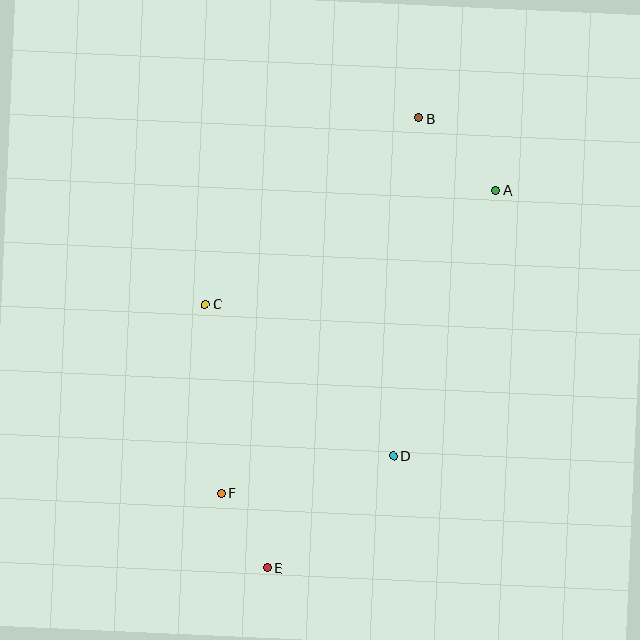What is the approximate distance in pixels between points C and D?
The distance between C and D is approximately 241 pixels.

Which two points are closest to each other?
Points E and F are closest to each other.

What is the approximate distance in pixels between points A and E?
The distance between A and E is approximately 442 pixels.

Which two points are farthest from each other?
Points B and E are farthest from each other.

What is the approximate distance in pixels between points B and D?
The distance between B and D is approximately 339 pixels.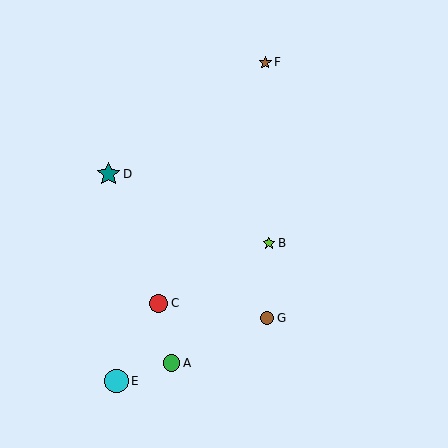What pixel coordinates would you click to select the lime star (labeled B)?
Click at (269, 243) to select the lime star B.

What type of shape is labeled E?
Shape E is a cyan circle.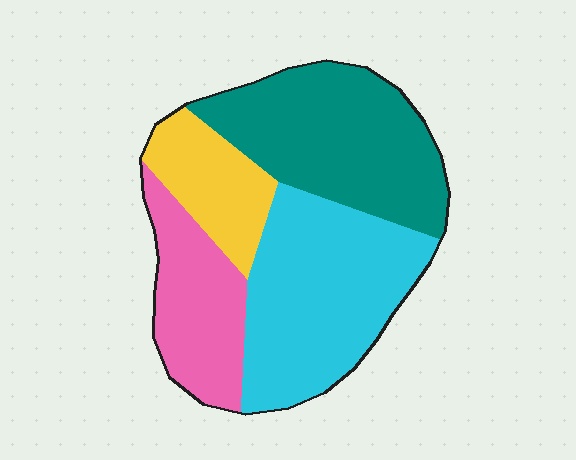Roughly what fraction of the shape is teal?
Teal takes up about one third (1/3) of the shape.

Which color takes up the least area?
Yellow, at roughly 15%.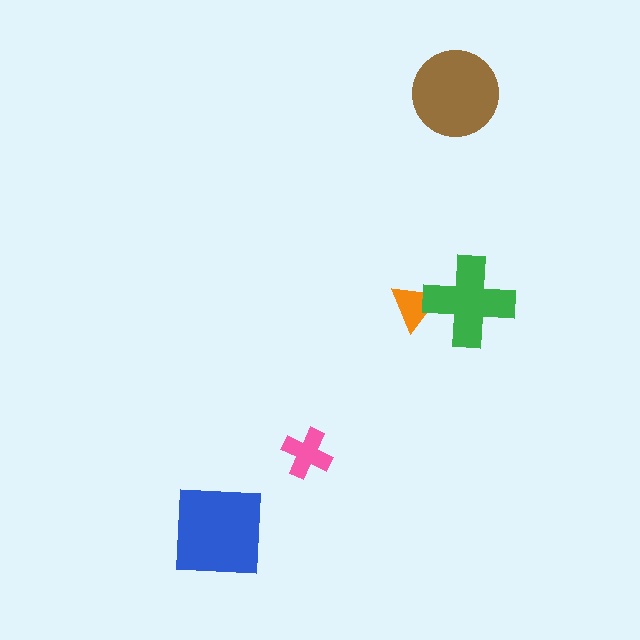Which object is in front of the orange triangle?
The green cross is in front of the orange triangle.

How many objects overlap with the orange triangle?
1 object overlaps with the orange triangle.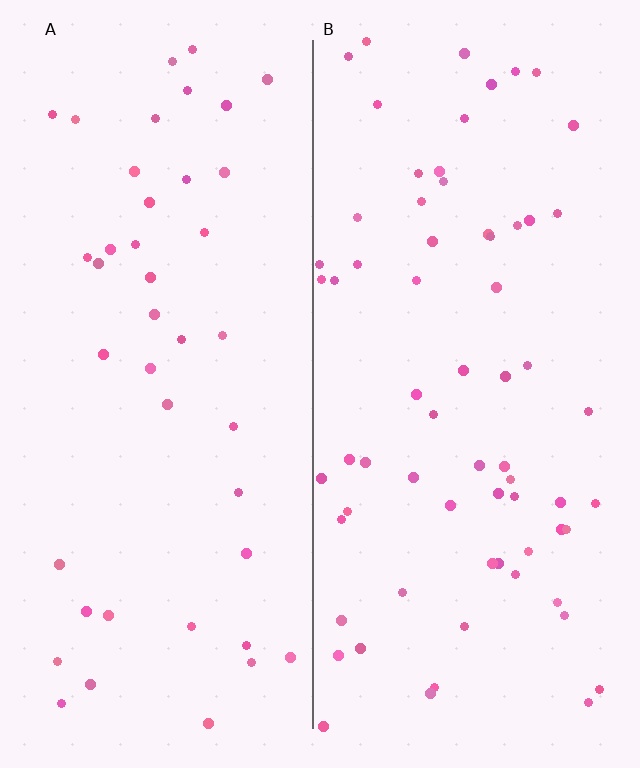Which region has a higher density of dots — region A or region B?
B (the right).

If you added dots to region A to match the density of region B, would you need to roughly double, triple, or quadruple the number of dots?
Approximately double.